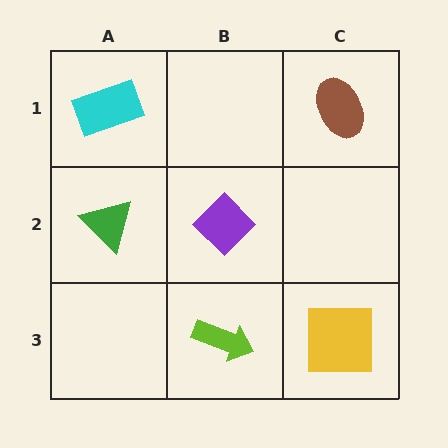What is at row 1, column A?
A cyan rectangle.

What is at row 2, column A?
A green triangle.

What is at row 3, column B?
A lime arrow.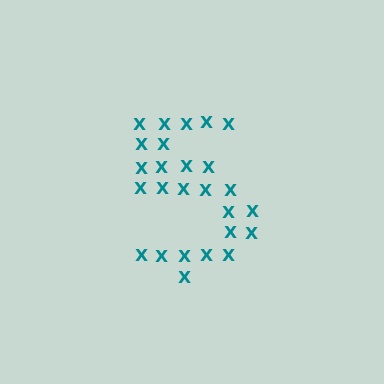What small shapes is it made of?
It is made of small letter X's.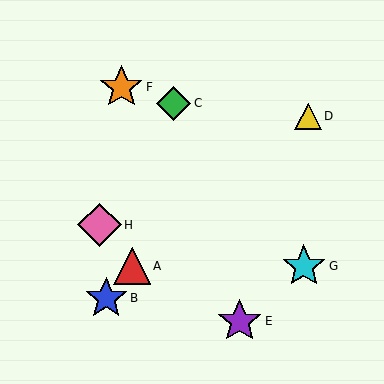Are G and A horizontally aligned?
Yes, both are at y≈266.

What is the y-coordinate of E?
Object E is at y≈321.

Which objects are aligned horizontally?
Objects A, G are aligned horizontally.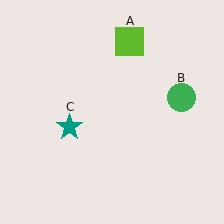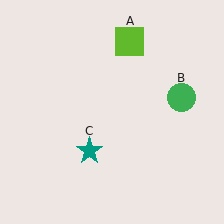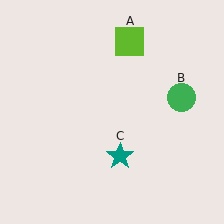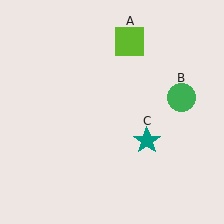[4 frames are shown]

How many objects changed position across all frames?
1 object changed position: teal star (object C).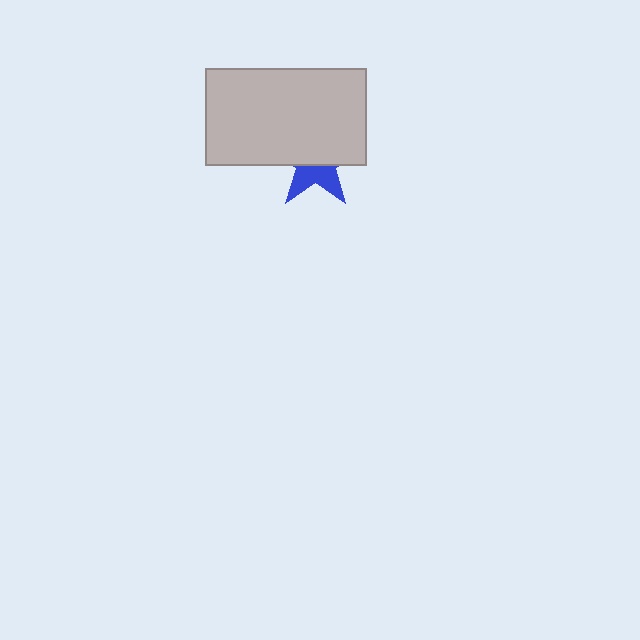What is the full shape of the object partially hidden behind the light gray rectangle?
The partially hidden object is a blue star.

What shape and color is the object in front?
The object in front is a light gray rectangle.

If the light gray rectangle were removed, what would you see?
You would see the complete blue star.